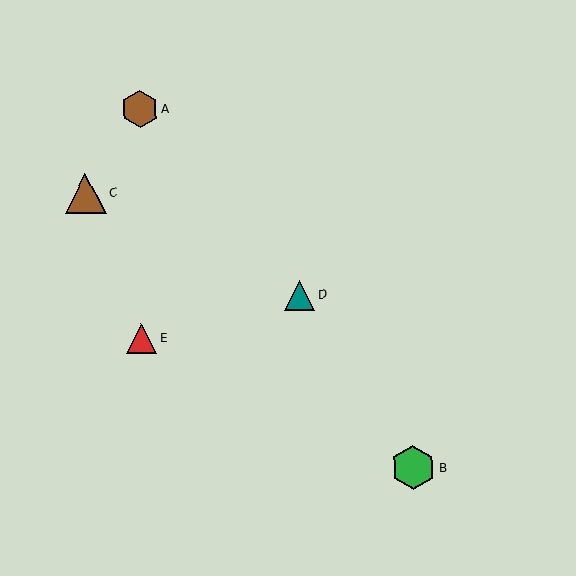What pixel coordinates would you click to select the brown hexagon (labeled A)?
Click at (140, 109) to select the brown hexagon A.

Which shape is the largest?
The green hexagon (labeled B) is the largest.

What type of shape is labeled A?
Shape A is a brown hexagon.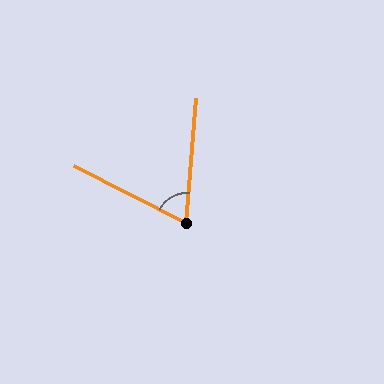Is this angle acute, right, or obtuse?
It is acute.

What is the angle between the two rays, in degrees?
Approximately 67 degrees.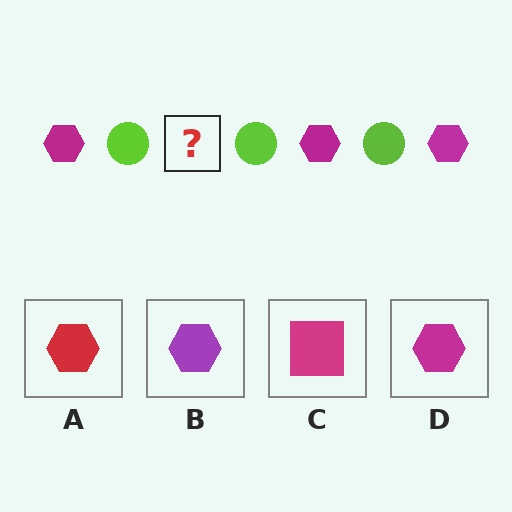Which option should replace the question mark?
Option D.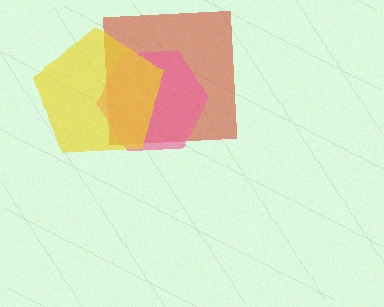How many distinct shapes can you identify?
There are 3 distinct shapes: a red square, a pink hexagon, a yellow pentagon.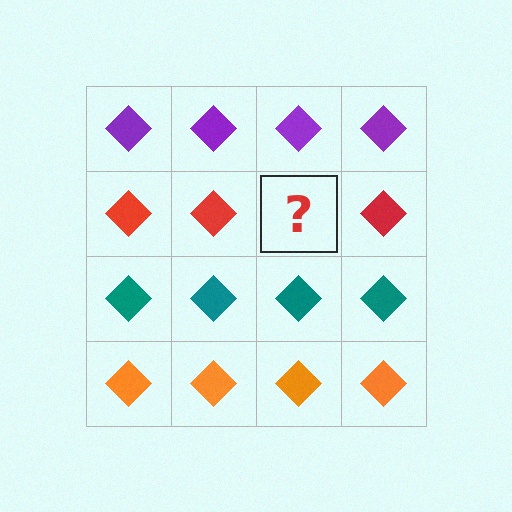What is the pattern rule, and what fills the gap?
The rule is that each row has a consistent color. The gap should be filled with a red diamond.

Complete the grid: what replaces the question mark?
The question mark should be replaced with a red diamond.